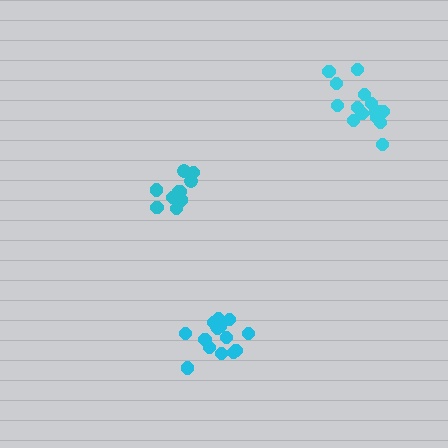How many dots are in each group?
Group 1: 15 dots, Group 2: 11 dots, Group 3: 15 dots (41 total).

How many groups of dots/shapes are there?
There are 3 groups.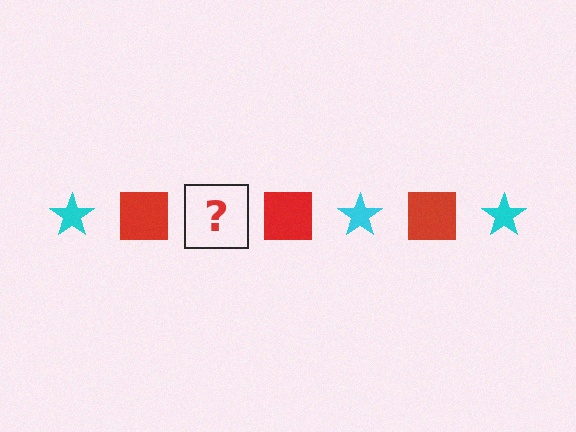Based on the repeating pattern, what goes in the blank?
The blank should be a cyan star.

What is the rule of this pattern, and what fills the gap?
The rule is that the pattern alternates between cyan star and red square. The gap should be filled with a cyan star.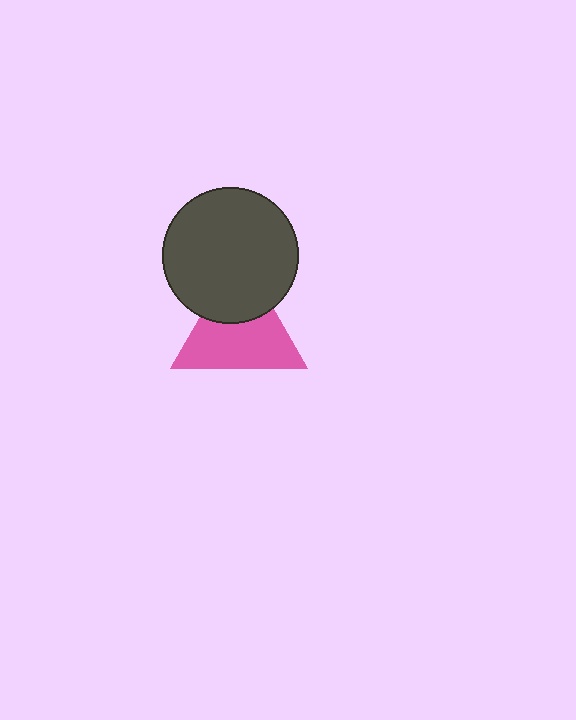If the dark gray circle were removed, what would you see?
You would see the complete pink triangle.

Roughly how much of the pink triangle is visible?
Most of it is visible (roughly 65%).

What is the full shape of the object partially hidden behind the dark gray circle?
The partially hidden object is a pink triangle.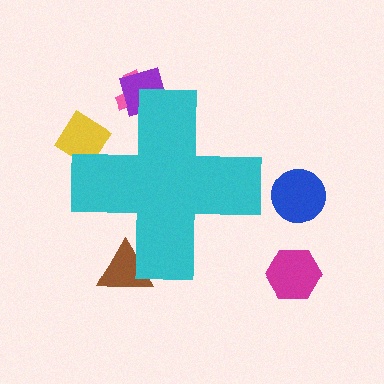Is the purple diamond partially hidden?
Yes, the purple diamond is partially hidden behind the cyan cross.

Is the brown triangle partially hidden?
Yes, the brown triangle is partially hidden behind the cyan cross.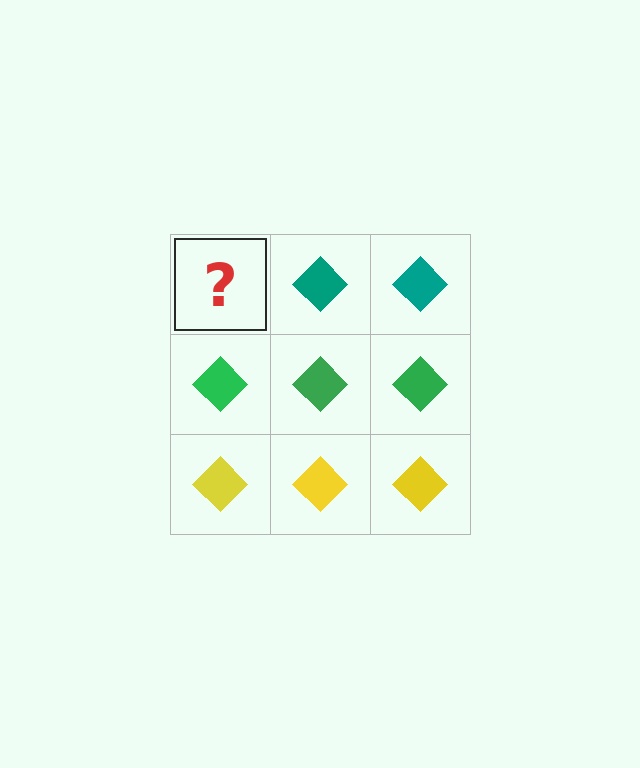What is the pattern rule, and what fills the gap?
The rule is that each row has a consistent color. The gap should be filled with a teal diamond.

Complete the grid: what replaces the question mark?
The question mark should be replaced with a teal diamond.